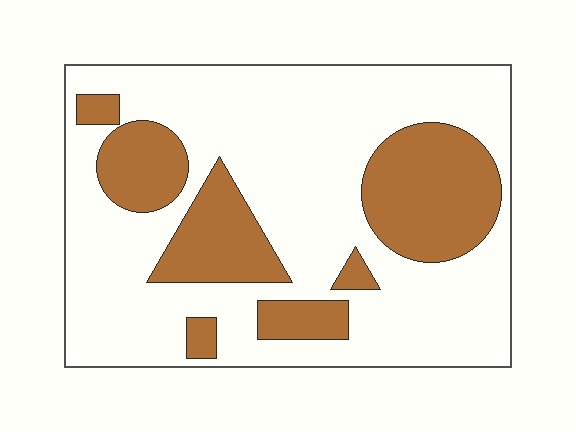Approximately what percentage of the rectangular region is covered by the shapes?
Approximately 30%.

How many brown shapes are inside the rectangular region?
7.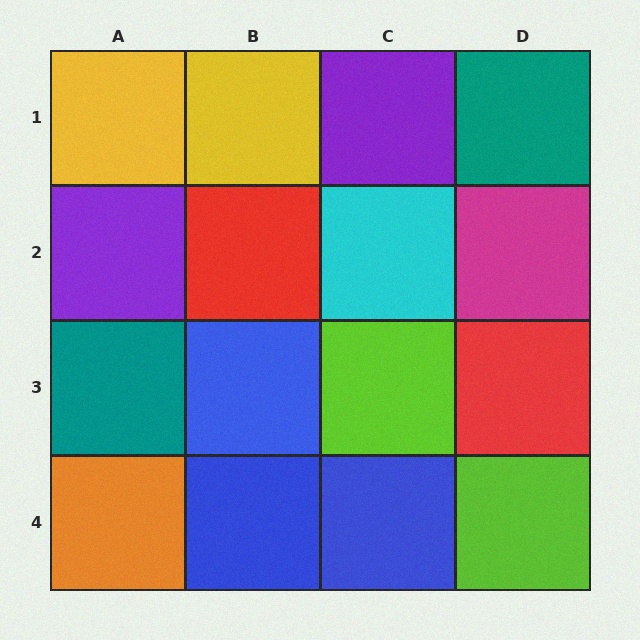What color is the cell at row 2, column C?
Cyan.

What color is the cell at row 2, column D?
Magenta.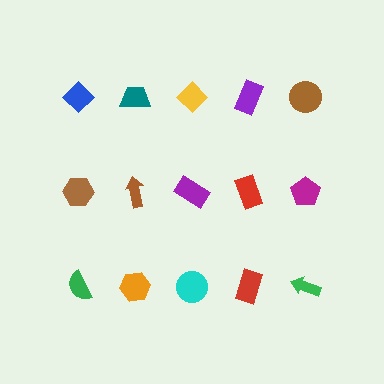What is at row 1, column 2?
A teal trapezoid.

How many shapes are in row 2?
5 shapes.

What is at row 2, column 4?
A red rectangle.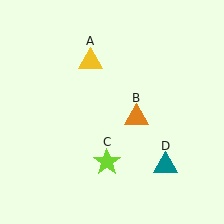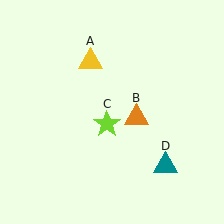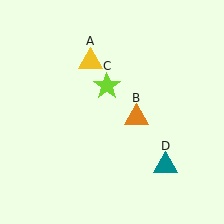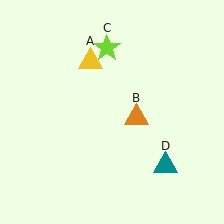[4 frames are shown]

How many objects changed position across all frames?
1 object changed position: lime star (object C).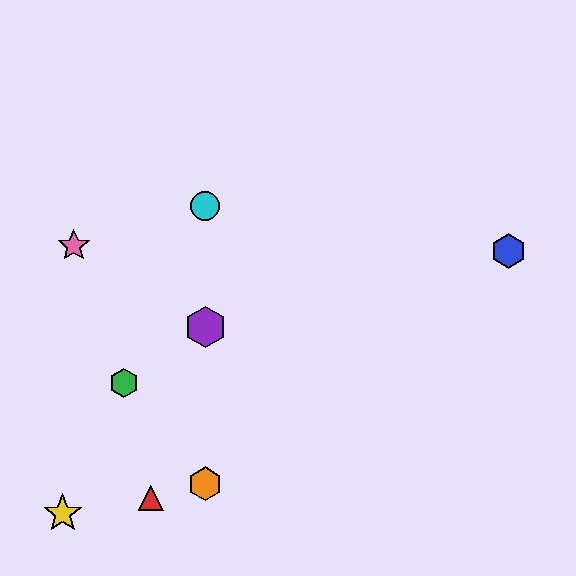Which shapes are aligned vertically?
The purple hexagon, the orange hexagon, the cyan circle are aligned vertically.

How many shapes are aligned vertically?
3 shapes (the purple hexagon, the orange hexagon, the cyan circle) are aligned vertically.